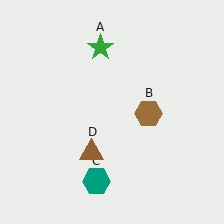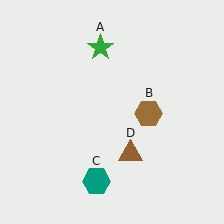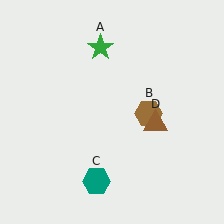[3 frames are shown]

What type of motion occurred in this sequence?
The brown triangle (object D) rotated counterclockwise around the center of the scene.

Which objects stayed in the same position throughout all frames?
Green star (object A) and brown hexagon (object B) and teal hexagon (object C) remained stationary.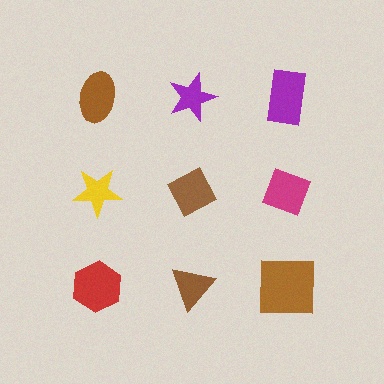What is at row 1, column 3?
A purple rectangle.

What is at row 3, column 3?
A brown square.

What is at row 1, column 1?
A brown ellipse.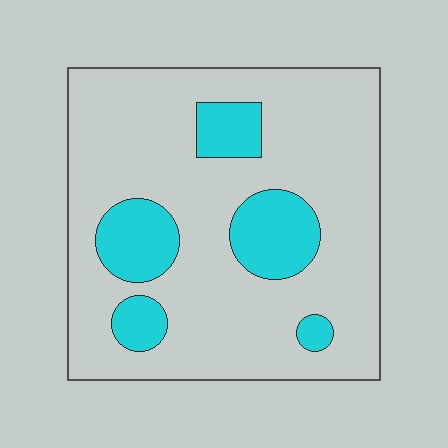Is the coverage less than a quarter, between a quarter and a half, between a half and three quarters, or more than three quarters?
Less than a quarter.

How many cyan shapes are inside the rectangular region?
5.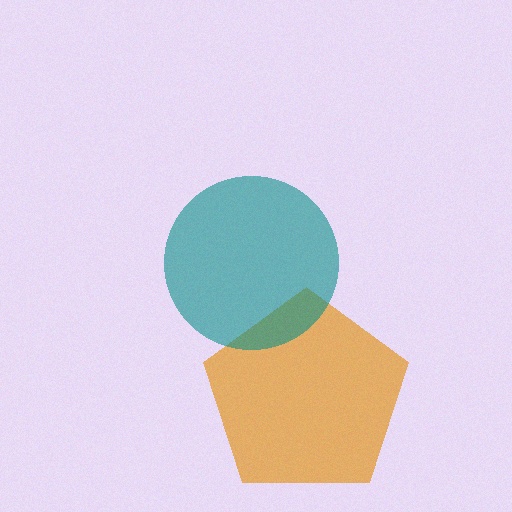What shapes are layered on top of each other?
The layered shapes are: an orange pentagon, a teal circle.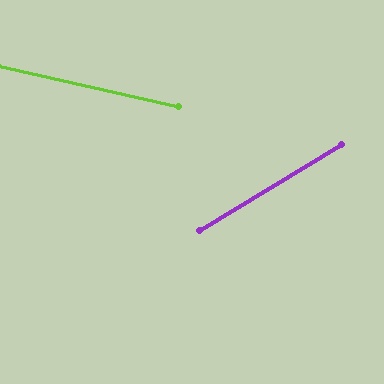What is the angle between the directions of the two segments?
Approximately 44 degrees.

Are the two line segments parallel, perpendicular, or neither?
Neither parallel nor perpendicular — they differ by about 44°.